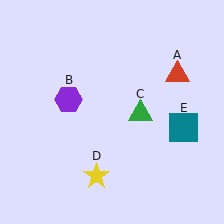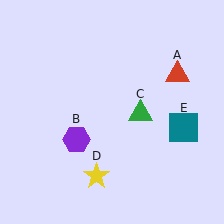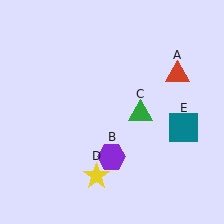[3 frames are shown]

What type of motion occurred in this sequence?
The purple hexagon (object B) rotated counterclockwise around the center of the scene.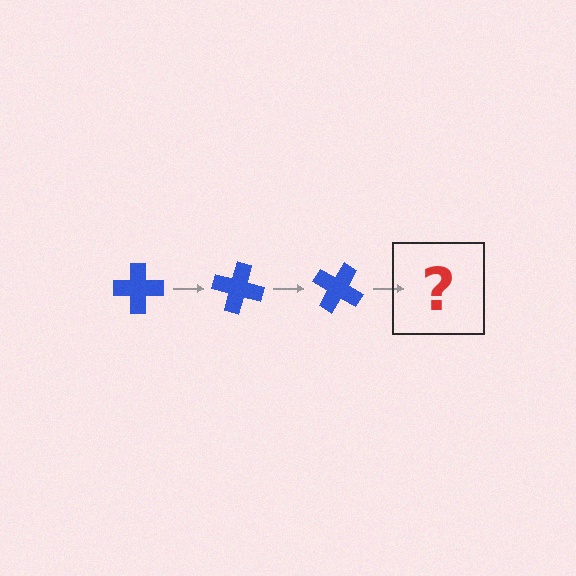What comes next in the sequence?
The next element should be a blue cross rotated 45 degrees.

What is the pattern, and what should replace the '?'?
The pattern is that the cross rotates 15 degrees each step. The '?' should be a blue cross rotated 45 degrees.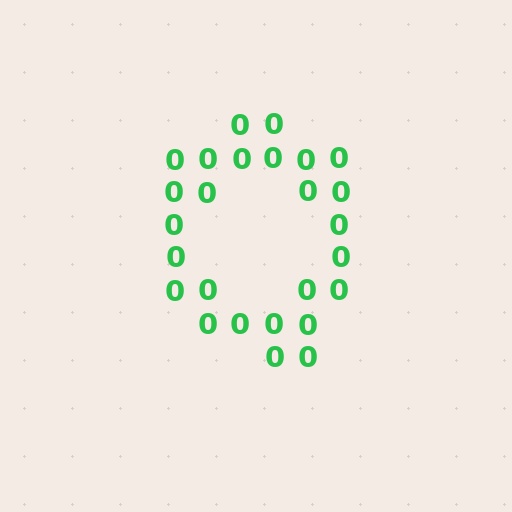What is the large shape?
The large shape is the letter Q.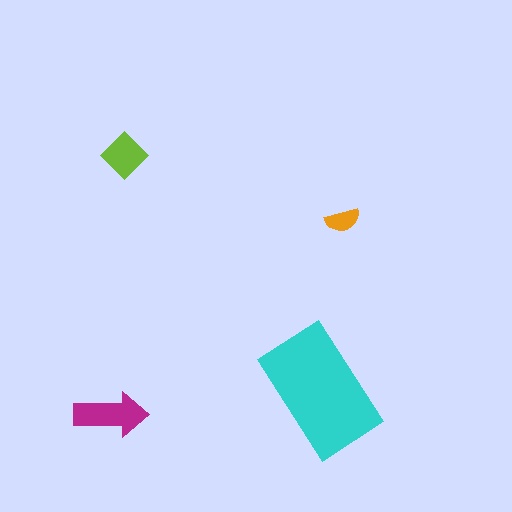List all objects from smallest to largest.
The orange semicircle, the lime diamond, the magenta arrow, the cyan rectangle.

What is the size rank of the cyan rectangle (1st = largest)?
1st.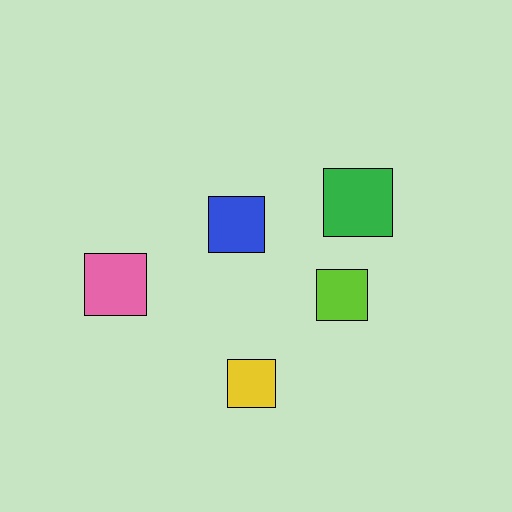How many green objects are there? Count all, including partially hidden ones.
There is 1 green object.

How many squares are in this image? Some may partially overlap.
There are 5 squares.